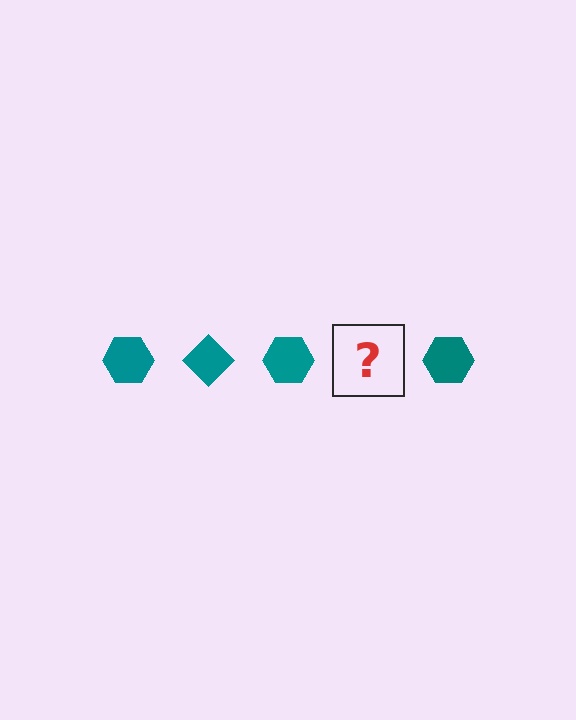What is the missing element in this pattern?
The missing element is a teal diamond.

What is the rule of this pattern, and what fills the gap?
The rule is that the pattern cycles through hexagon, diamond shapes in teal. The gap should be filled with a teal diamond.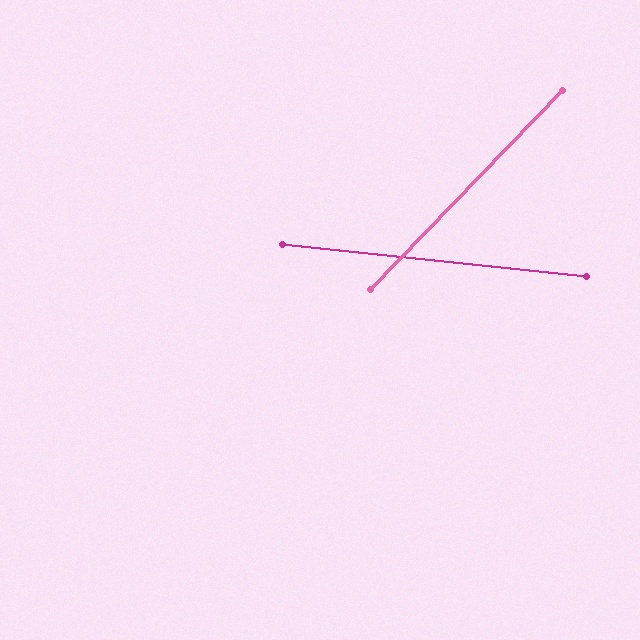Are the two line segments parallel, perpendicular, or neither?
Neither parallel nor perpendicular — they differ by about 52°.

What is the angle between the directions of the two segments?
Approximately 52 degrees.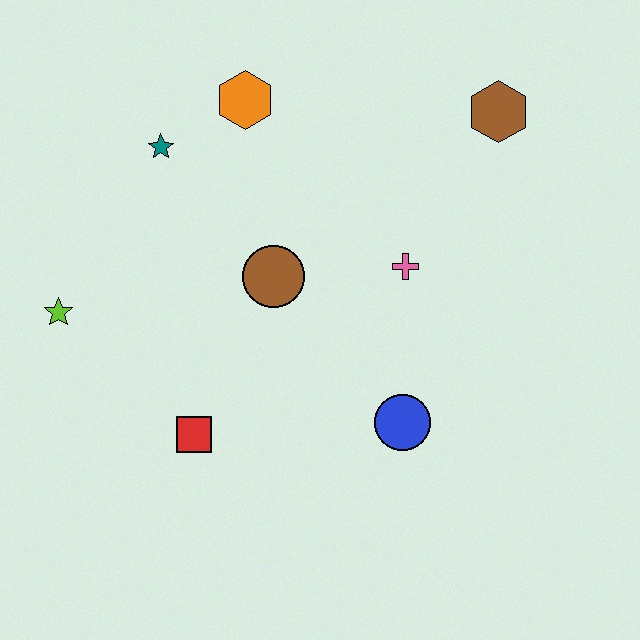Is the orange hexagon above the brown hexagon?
Yes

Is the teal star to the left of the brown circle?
Yes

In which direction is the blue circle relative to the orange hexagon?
The blue circle is below the orange hexagon.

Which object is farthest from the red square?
The brown hexagon is farthest from the red square.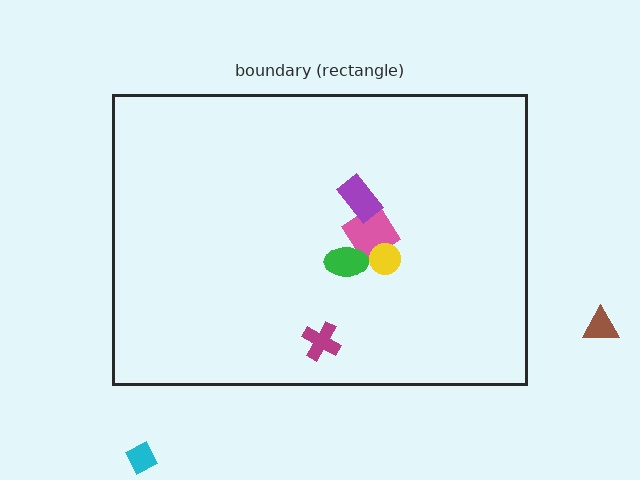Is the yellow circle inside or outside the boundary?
Inside.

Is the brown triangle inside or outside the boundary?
Outside.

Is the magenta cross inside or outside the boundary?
Inside.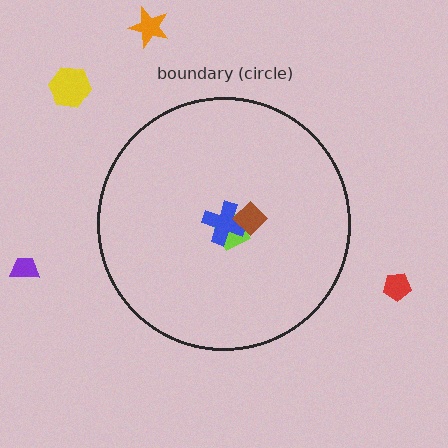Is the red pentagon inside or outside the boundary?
Outside.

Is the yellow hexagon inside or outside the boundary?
Outside.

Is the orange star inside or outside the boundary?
Outside.